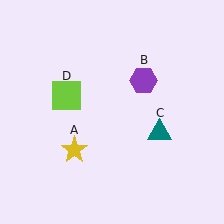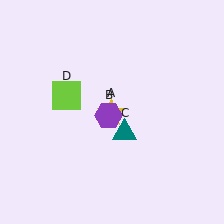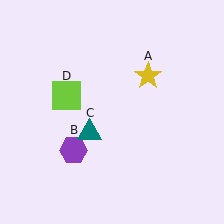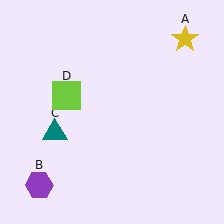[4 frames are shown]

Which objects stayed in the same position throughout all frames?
Lime square (object D) remained stationary.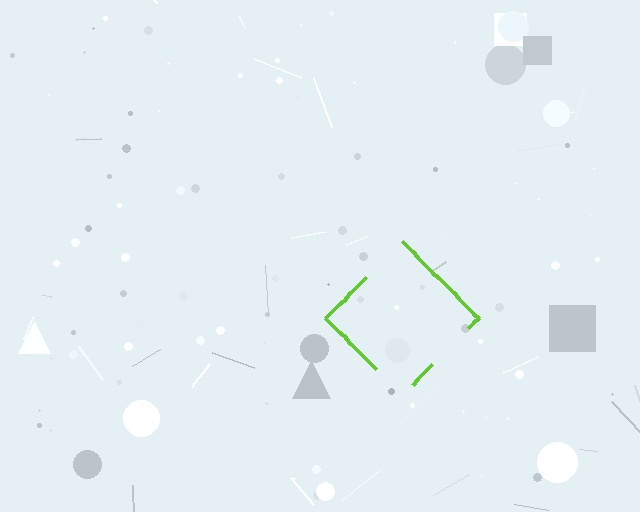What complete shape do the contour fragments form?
The contour fragments form a diamond.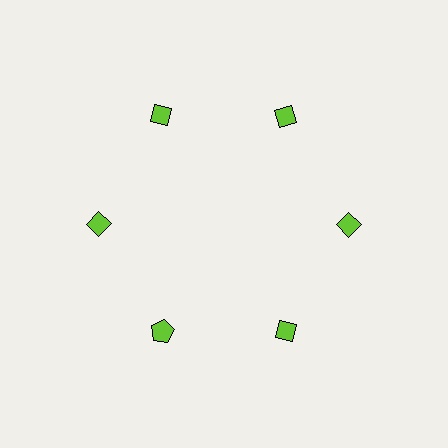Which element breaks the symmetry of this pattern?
The lime pentagon at roughly the 7 o'clock position breaks the symmetry. All other shapes are lime diamonds.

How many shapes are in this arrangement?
There are 6 shapes arranged in a ring pattern.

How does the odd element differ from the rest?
It has a different shape: pentagon instead of diamond.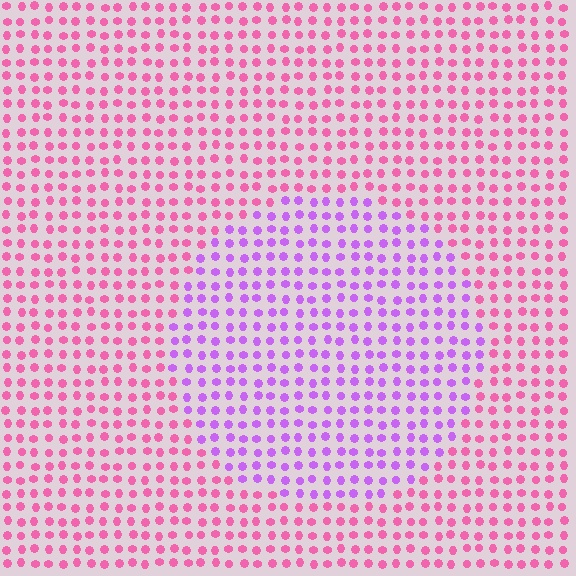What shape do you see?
I see a circle.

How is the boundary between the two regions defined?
The boundary is defined purely by a slight shift in hue (about 46 degrees). Spacing, size, and orientation are identical on both sides.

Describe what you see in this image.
The image is filled with small pink elements in a uniform arrangement. A circle-shaped region is visible where the elements are tinted to a slightly different hue, forming a subtle color boundary.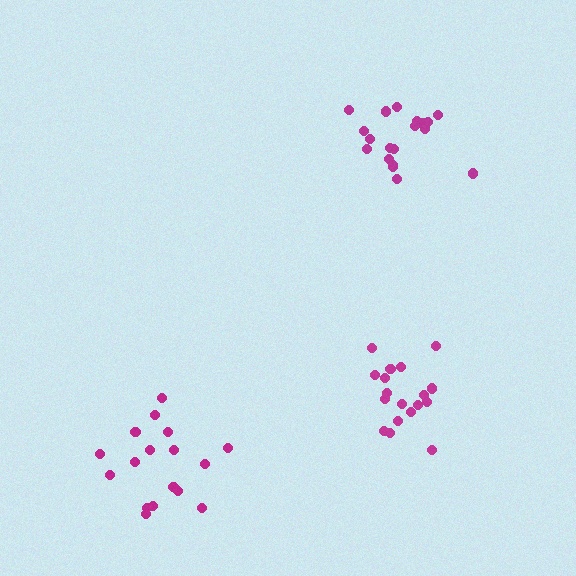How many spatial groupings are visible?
There are 3 spatial groupings.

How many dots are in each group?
Group 1: 17 dots, Group 2: 18 dots, Group 3: 19 dots (54 total).